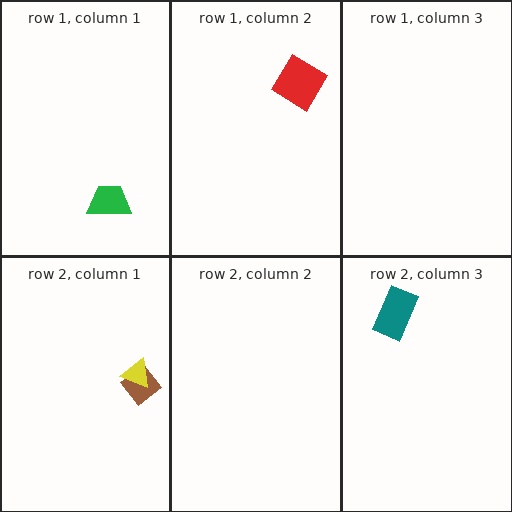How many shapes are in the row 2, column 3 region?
1.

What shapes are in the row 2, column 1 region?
The brown diamond, the yellow triangle.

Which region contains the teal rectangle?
The row 2, column 3 region.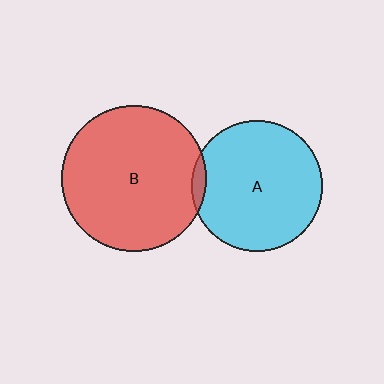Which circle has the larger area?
Circle B (red).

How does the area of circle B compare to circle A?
Approximately 1.2 times.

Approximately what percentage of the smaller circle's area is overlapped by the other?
Approximately 5%.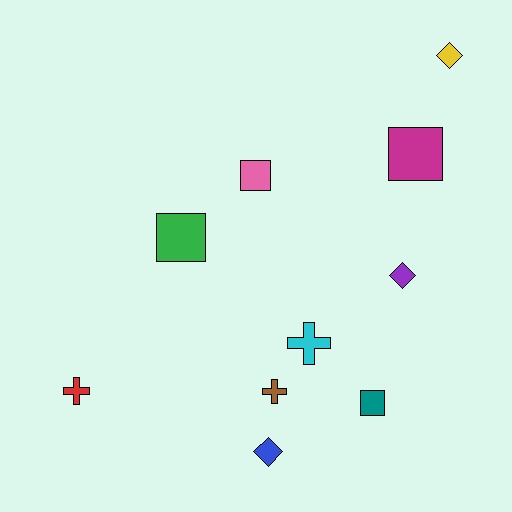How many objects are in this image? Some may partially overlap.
There are 10 objects.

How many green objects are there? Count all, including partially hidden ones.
There is 1 green object.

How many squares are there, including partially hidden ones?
There are 4 squares.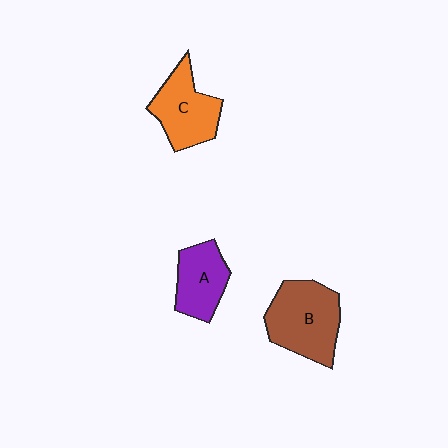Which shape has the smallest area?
Shape A (purple).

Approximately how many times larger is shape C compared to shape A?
Approximately 1.2 times.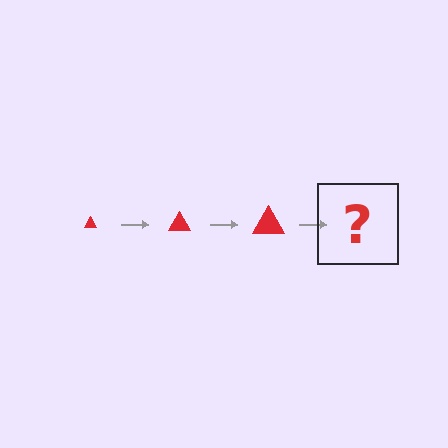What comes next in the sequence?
The next element should be a red triangle, larger than the previous one.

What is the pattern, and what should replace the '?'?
The pattern is that the triangle gets progressively larger each step. The '?' should be a red triangle, larger than the previous one.